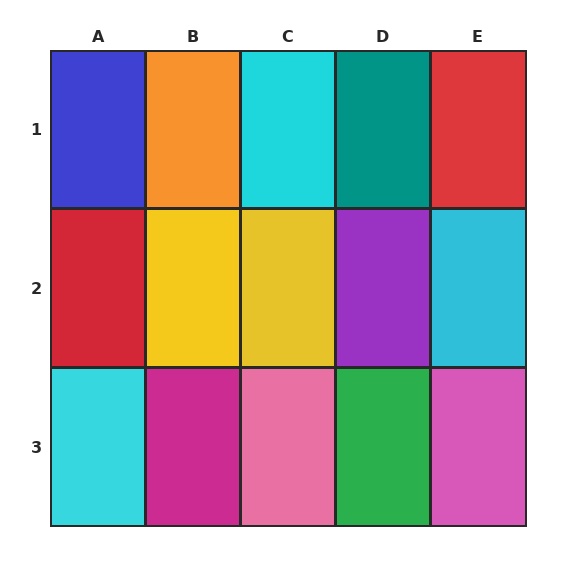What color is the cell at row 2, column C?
Yellow.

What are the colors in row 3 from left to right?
Cyan, magenta, pink, green, pink.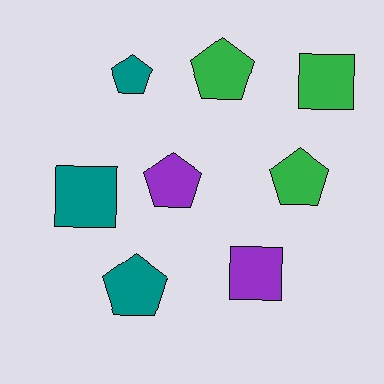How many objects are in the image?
There are 8 objects.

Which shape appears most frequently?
Pentagon, with 5 objects.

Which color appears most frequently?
Green, with 3 objects.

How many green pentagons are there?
There are 2 green pentagons.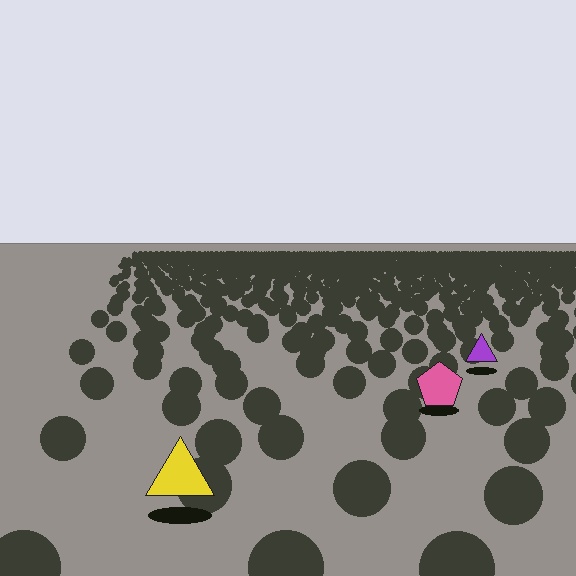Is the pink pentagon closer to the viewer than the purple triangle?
Yes. The pink pentagon is closer — you can tell from the texture gradient: the ground texture is coarser near it.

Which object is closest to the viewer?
The yellow triangle is closest. The texture marks near it are larger and more spread out.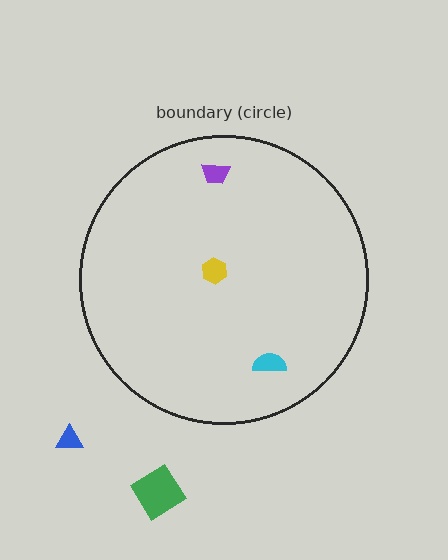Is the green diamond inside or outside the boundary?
Outside.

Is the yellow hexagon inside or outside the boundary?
Inside.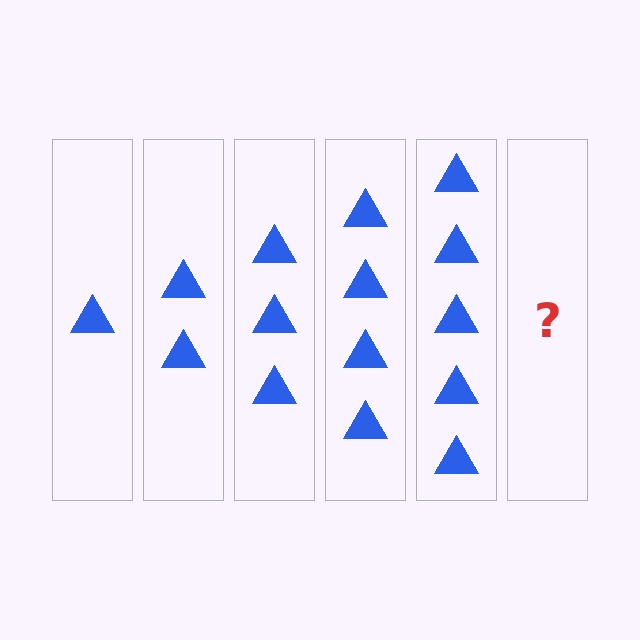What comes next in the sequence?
The next element should be 6 triangles.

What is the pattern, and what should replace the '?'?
The pattern is that each step adds one more triangle. The '?' should be 6 triangles.